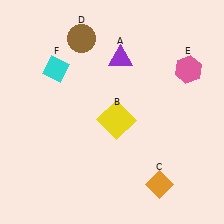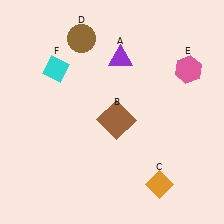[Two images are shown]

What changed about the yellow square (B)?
In Image 1, B is yellow. In Image 2, it changed to brown.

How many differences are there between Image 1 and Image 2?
There is 1 difference between the two images.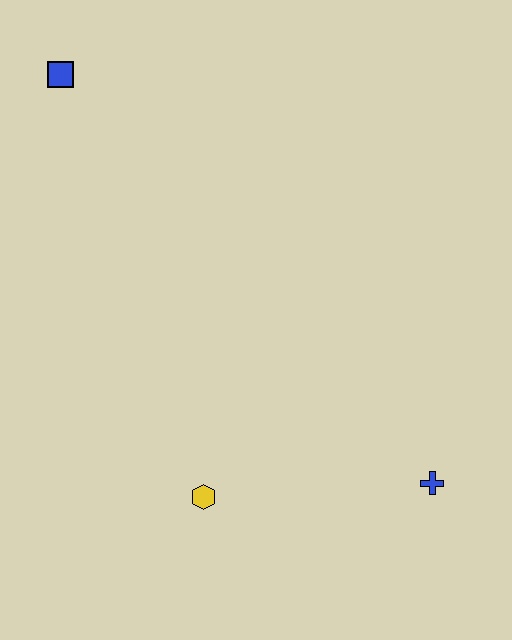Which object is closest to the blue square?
The yellow hexagon is closest to the blue square.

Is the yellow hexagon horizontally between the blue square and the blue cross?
Yes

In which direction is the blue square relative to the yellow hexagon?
The blue square is above the yellow hexagon.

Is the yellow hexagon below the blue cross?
Yes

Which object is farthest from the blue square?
The blue cross is farthest from the blue square.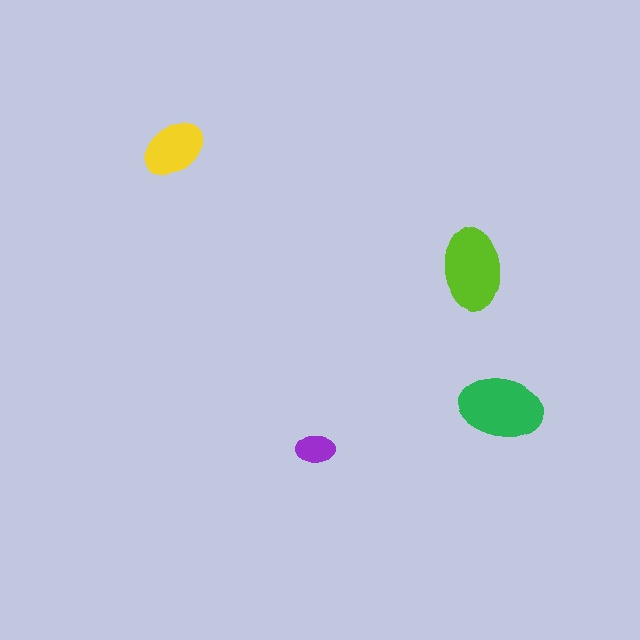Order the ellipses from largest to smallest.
the green one, the lime one, the yellow one, the purple one.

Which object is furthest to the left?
The yellow ellipse is leftmost.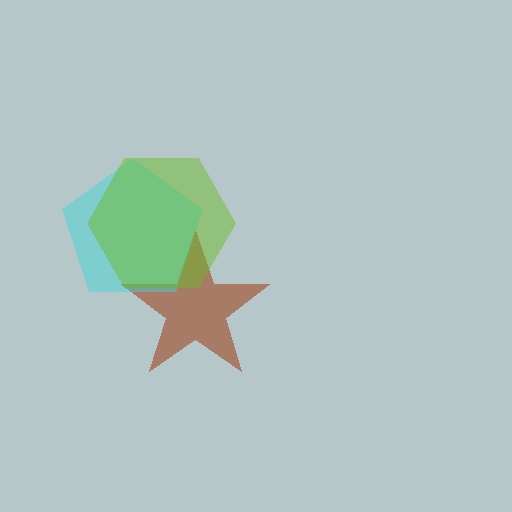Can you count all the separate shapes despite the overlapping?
Yes, there are 3 separate shapes.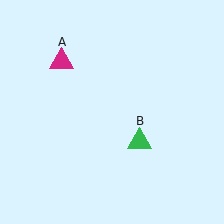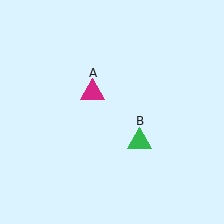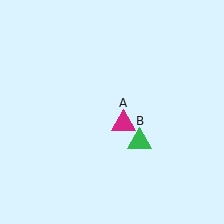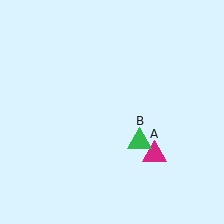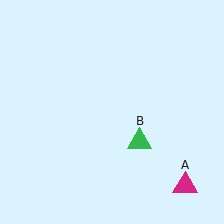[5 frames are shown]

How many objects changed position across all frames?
1 object changed position: magenta triangle (object A).